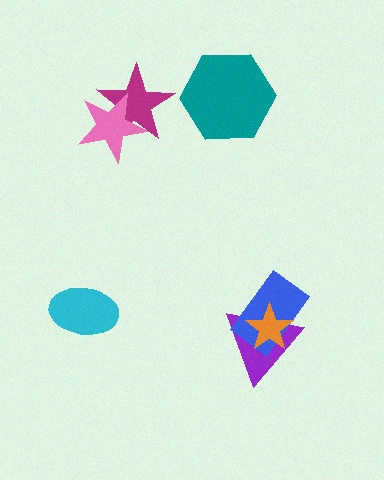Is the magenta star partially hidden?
Yes, it is partially covered by another shape.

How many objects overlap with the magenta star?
1 object overlaps with the magenta star.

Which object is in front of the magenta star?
The pink star is in front of the magenta star.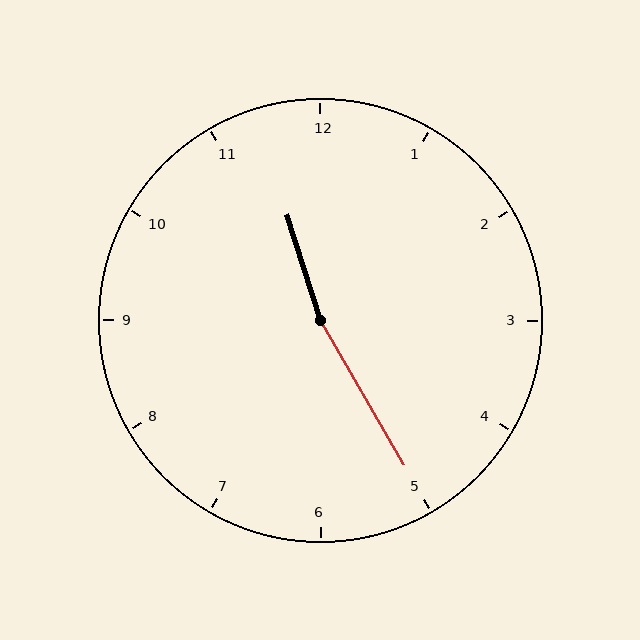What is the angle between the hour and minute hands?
Approximately 168 degrees.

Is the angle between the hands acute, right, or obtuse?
It is obtuse.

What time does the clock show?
11:25.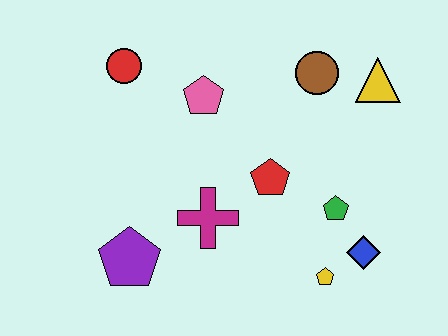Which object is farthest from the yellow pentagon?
The red circle is farthest from the yellow pentagon.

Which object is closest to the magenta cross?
The red pentagon is closest to the magenta cross.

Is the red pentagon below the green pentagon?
No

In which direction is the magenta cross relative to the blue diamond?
The magenta cross is to the left of the blue diamond.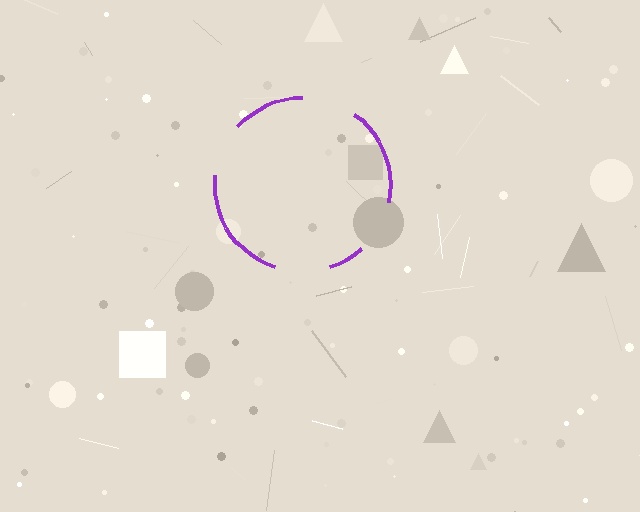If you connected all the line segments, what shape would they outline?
They would outline a circle.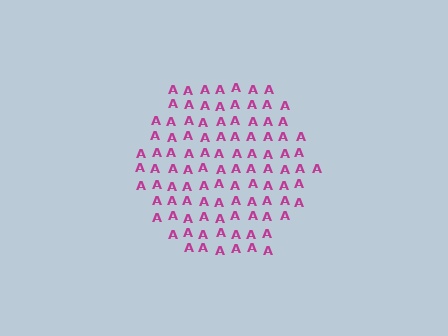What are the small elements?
The small elements are letter A's.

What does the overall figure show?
The overall figure shows a hexagon.